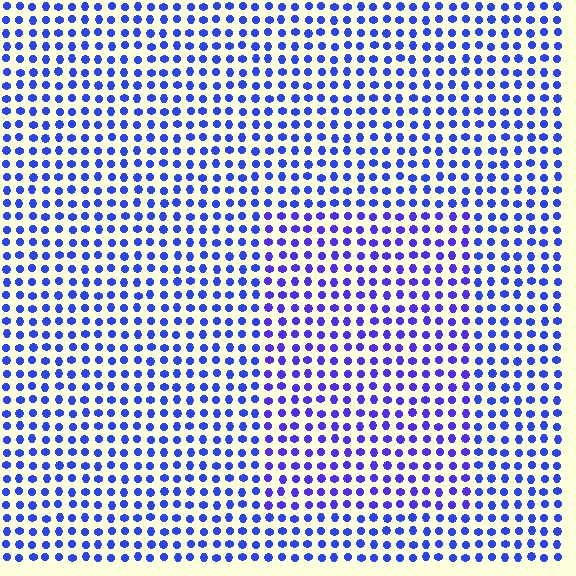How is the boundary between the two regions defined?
The boundary is defined purely by a slight shift in hue (about 21 degrees). Spacing, size, and orientation are identical on both sides.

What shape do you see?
I see a rectangle.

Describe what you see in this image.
The image is filled with small blue elements in a uniform arrangement. A rectangle-shaped region is visible where the elements are tinted to a slightly different hue, forming a subtle color boundary.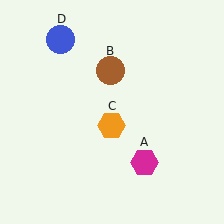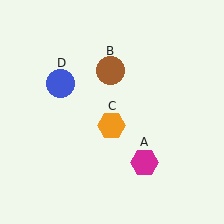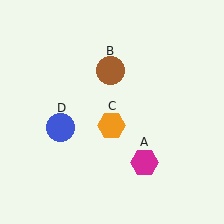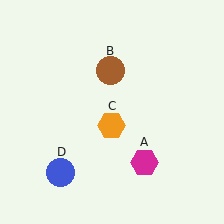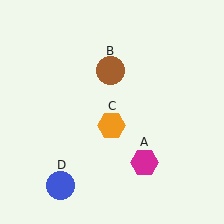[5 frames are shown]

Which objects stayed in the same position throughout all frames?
Magenta hexagon (object A) and brown circle (object B) and orange hexagon (object C) remained stationary.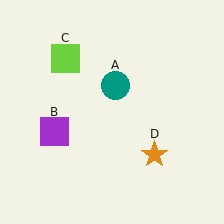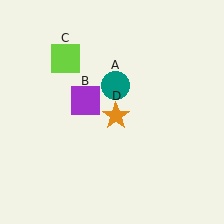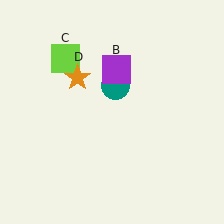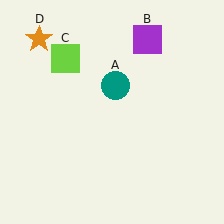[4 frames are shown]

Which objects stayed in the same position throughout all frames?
Teal circle (object A) and lime square (object C) remained stationary.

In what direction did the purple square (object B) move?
The purple square (object B) moved up and to the right.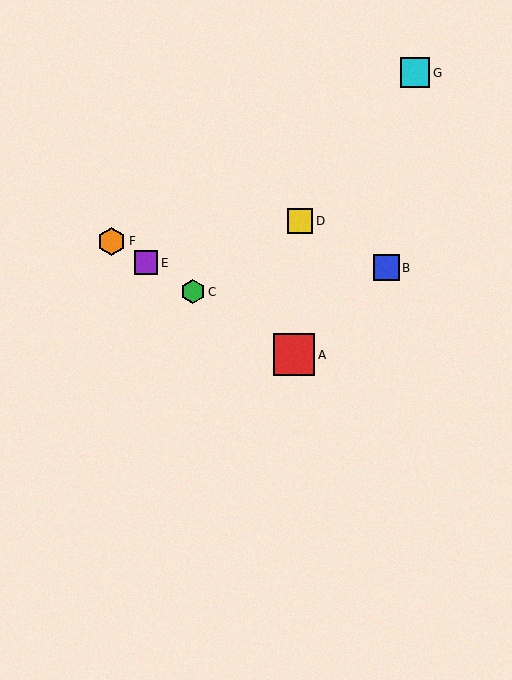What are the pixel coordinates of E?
Object E is at (146, 263).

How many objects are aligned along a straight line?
4 objects (A, C, E, F) are aligned along a straight line.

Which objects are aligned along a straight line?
Objects A, C, E, F are aligned along a straight line.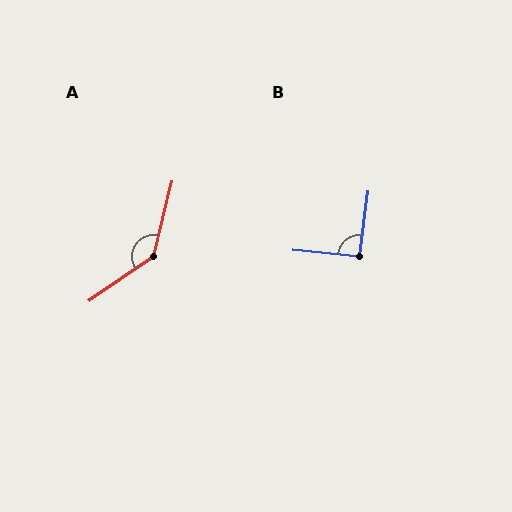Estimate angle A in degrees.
Approximately 138 degrees.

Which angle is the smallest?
B, at approximately 92 degrees.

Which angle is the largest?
A, at approximately 138 degrees.